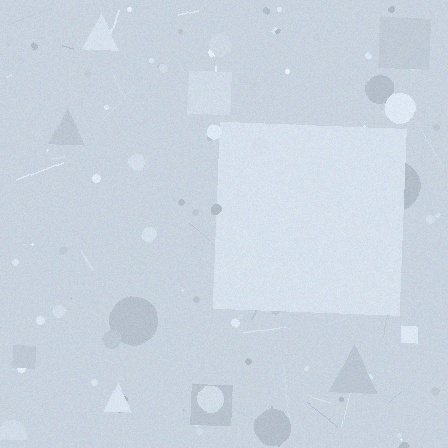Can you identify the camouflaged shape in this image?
The camouflaged shape is a square.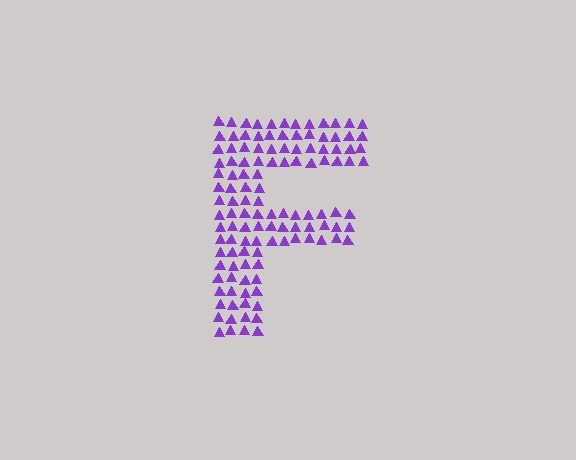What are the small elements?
The small elements are triangles.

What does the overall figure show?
The overall figure shows the letter F.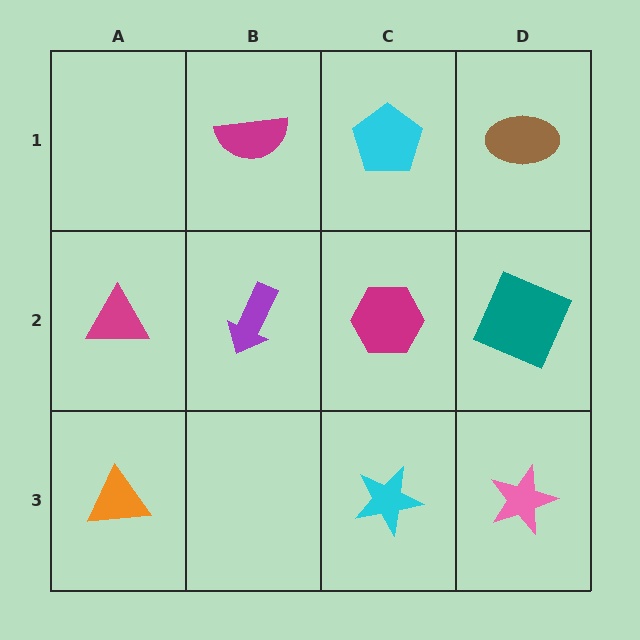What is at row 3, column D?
A pink star.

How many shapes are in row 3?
3 shapes.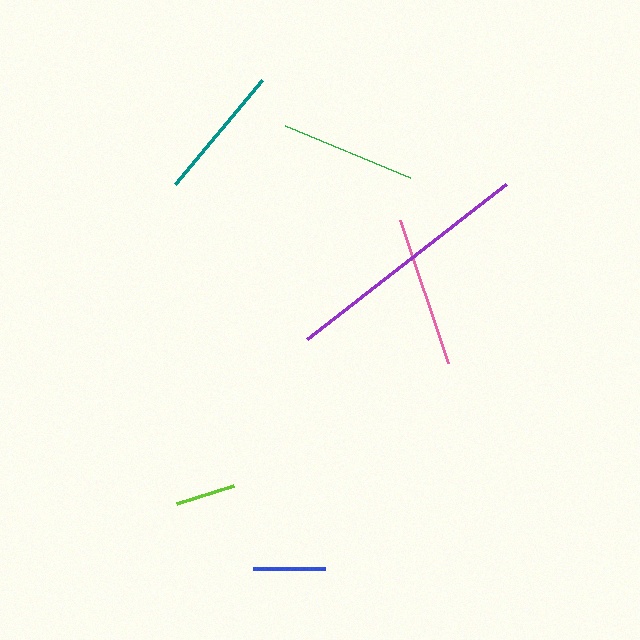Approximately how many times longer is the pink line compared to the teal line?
The pink line is approximately 1.1 times the length of the teal line.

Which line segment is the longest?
The purple line is the longest at approximately 253 pixels.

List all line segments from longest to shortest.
From longest to shortest: purple, pink, teal, green, blue, lime.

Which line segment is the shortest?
The lime line is the shortest at approximately 61 pixels.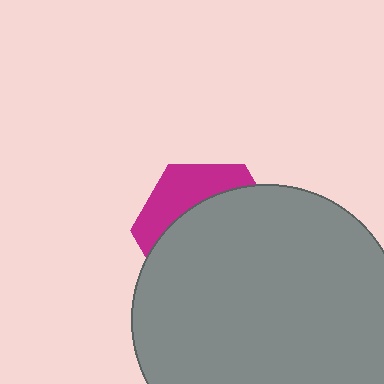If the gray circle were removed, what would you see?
You would see the complete magenta hexagon.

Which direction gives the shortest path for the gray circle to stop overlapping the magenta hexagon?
Moving down gives the shortest separation.